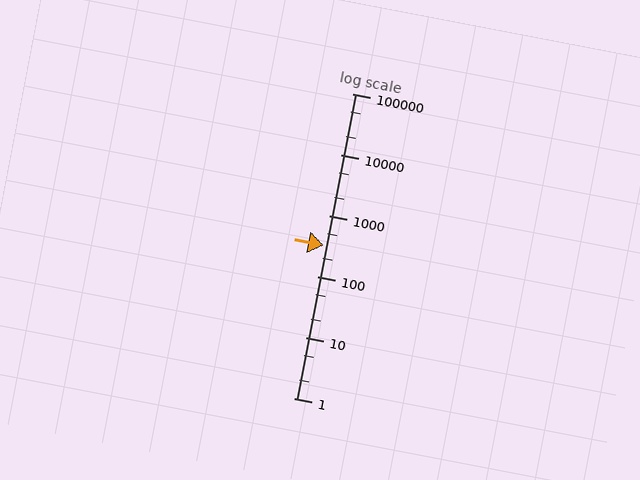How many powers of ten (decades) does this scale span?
The scale spans 5 decades, from 1 to 100000.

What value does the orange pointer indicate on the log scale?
The pointer indicates approximately 320.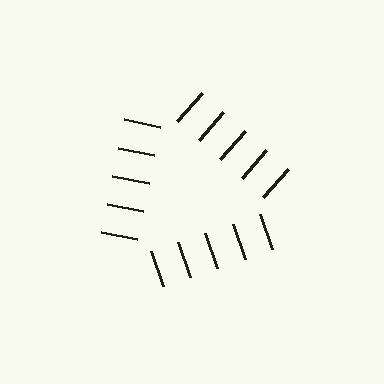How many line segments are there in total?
15 — 5 along each of the 3 edges.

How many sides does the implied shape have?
3 sides — the line-ends trace a triangle.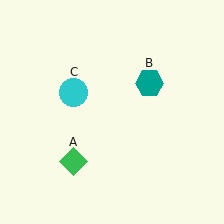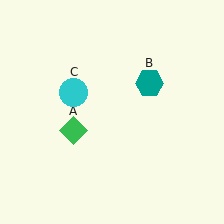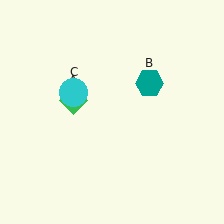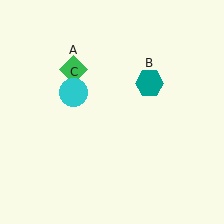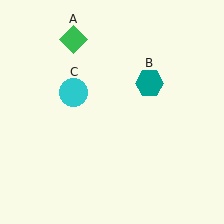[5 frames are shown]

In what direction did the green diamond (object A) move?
The green diamond (object A) moved up.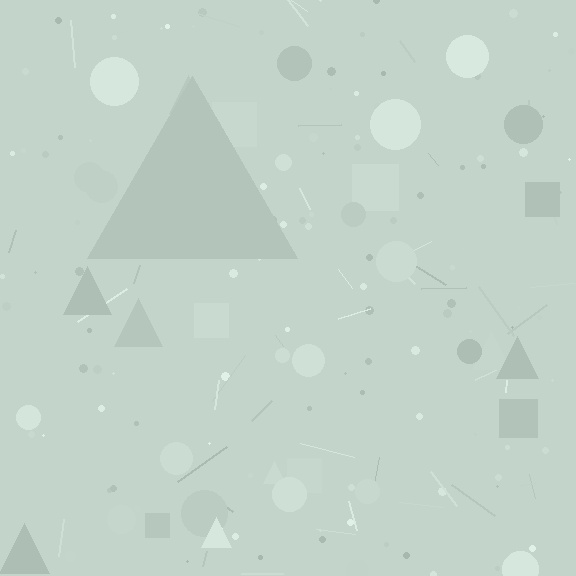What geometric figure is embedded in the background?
A triangle is embedded in the background.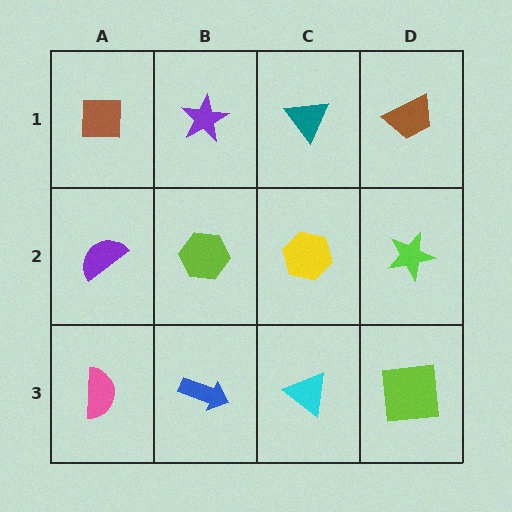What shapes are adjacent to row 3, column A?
A purple semicircle (row 2, column A), a blue arrow (row 3, column B).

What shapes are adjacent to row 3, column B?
A lime hexagon (row 2, column B), a pink semicircle (row 3, column A), a cyan triangle (row 3, column C).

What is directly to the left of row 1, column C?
A purple star.